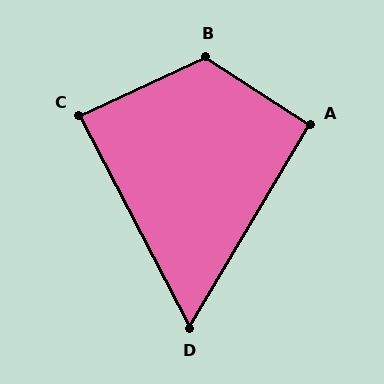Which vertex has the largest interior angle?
B, at approximately 122 degrees.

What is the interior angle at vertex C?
Approximately 88 degrees (approximately right).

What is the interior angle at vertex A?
Approximately 92 degrees (approximately right).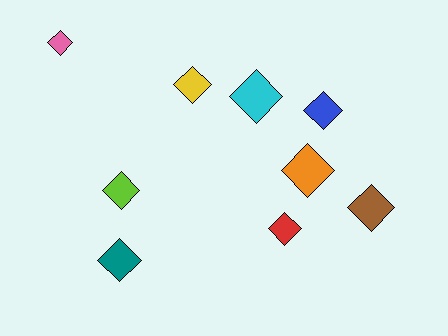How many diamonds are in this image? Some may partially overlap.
There are 9 diamonds.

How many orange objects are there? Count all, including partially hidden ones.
There is 1 orange object.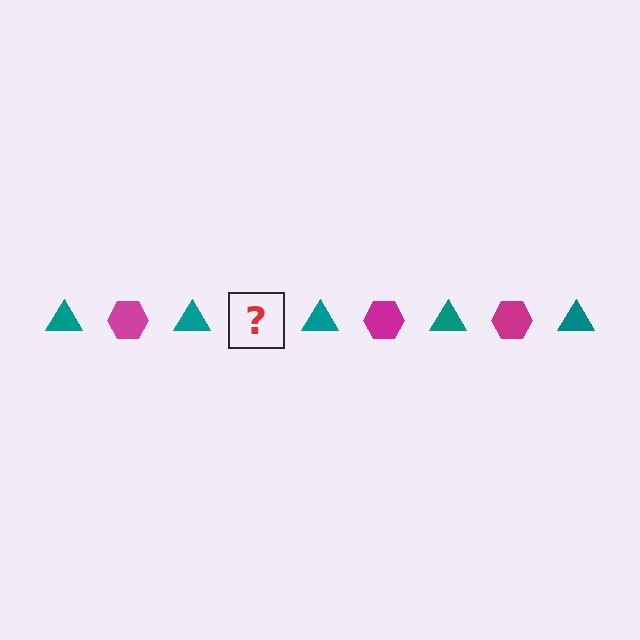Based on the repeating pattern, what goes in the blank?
The blank should be a magenta hexagon.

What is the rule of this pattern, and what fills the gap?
The rule is that the pattern alternates between teal triangle and magenta hexagon. The gap should be filled with a magenta hexagon.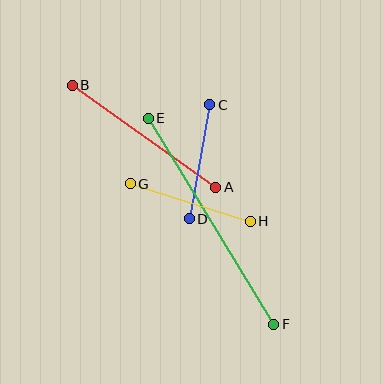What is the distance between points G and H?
The distance is approximately 126 pixels.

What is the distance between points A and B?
The distance is approximately 176 pixels.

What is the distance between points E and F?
The distance is approximately 241 pixels.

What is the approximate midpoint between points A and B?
The midpoint is at approximately (144, 136) pixels.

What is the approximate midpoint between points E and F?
The midpoint is at approximately (211, 221) pixels.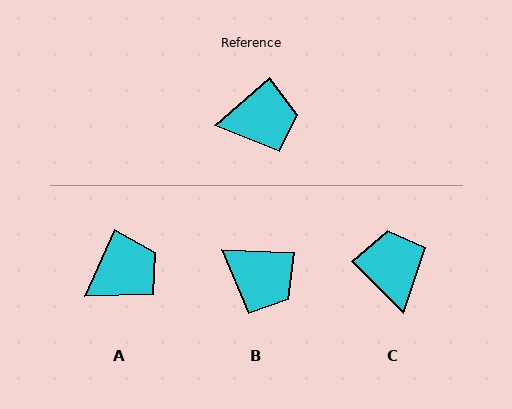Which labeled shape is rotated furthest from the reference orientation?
C, about 94 degrees away.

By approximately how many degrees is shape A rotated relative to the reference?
Approximately 24 degrees counter-clockwise.